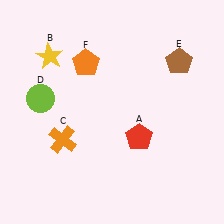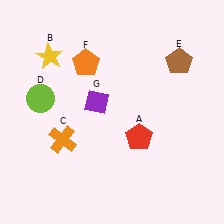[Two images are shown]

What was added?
A purple diamond (G) was added in Image 2.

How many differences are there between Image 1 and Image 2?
There is 1 difference between the two images.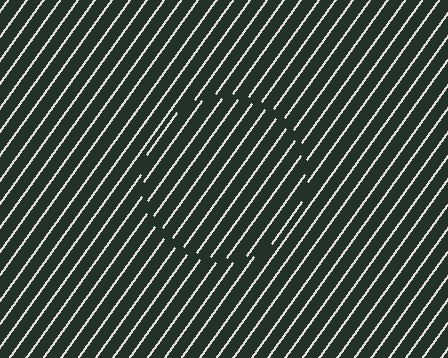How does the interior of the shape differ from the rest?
The interior of the shape contains the same grating, shifted by half a period — the contour is defined by the phase discontinuity where line-ends from the inner and outer gratings abut.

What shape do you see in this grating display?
An illusory circle. The interior of the shape contains the same grating, shifted by half a period — the contour is defined by the phase discontinuity where line-ends from the inner and outer gratings abut.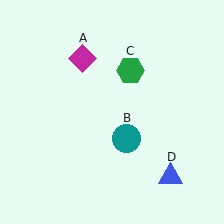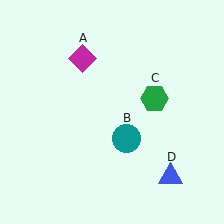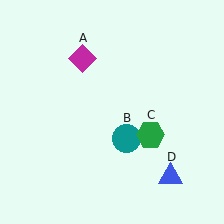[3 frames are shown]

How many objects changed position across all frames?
1 object changed position: green hexagon (object C).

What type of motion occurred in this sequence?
The green hexagon (object C) rotated clockwise around the center of the scene.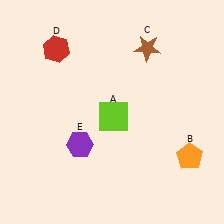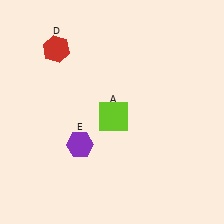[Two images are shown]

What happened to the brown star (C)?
The brown star (C) was removed in Image 2. It was in the top-right area of Image 1.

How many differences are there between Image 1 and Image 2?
There are 2 differences between the two images.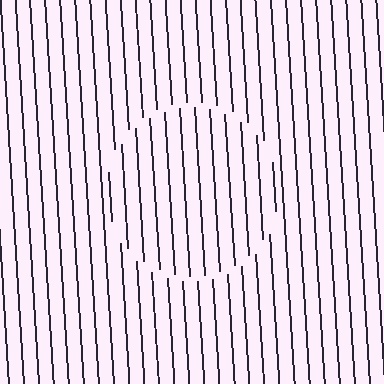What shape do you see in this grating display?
An illusory circle. The interior of the shape contains the same grating, shifted by half a period — the contour is defined by the phase discontinuity where line-ends from the inner and outer gratings abut.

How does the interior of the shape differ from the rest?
The interior of the shape contains the same grating, shifted by half a period — the contour is defined by the phase discontinuity where line-ends from the inner and outer gratings abut.